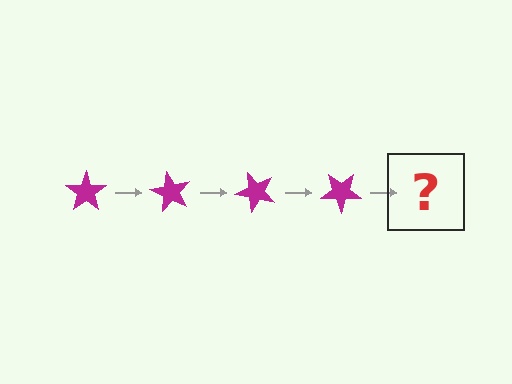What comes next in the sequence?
The next element should be a magenta star rotated 240 degrees.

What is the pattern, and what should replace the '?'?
The pattern is that the star rotates 60 degrees each step. The '?' should be a magenta star rotated 240 degrees.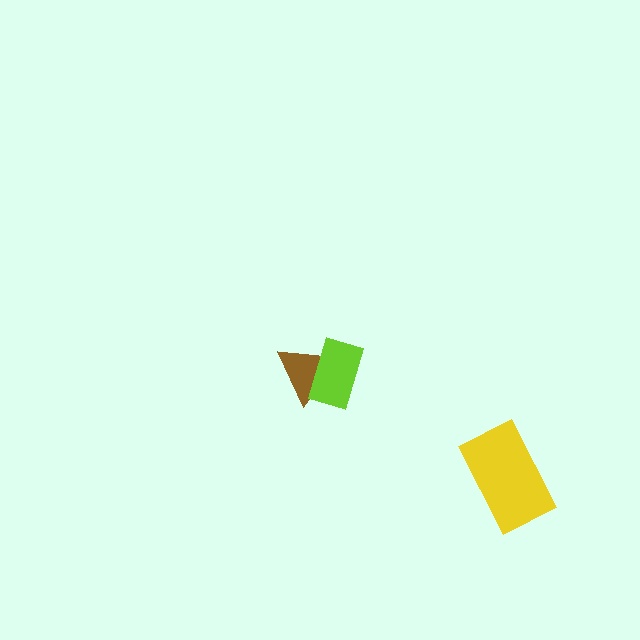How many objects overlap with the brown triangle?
1 object overlaps with the brown triangle.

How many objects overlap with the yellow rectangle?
0 objects overlap with the yellow rectangle.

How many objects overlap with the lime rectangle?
1 object overlaps with the lime rectangle.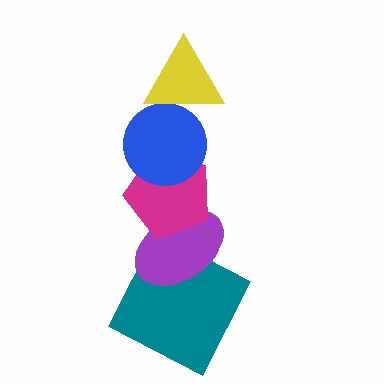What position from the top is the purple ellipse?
The purple ellipse is 4th from the top.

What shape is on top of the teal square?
The purple ellipse is on top of the teal square.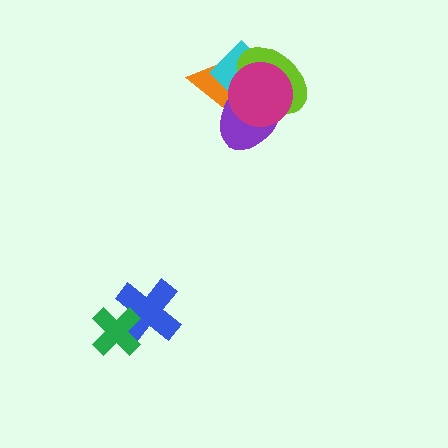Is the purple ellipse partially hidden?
Yes, it is partially covered by another shape.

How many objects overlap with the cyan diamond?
4 objects overlap with the cyan diamond.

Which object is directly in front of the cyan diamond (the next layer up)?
The lime ellipse is directly in front of the cyan diamond.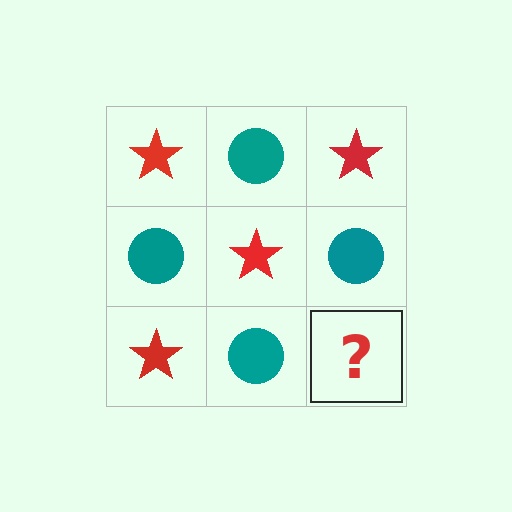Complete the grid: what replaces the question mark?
The question mark should be replaced with a red star.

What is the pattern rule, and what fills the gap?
The rule is that it alternates red star and teal circle in a checkerboard pattern. The gap should be filled with a red star.